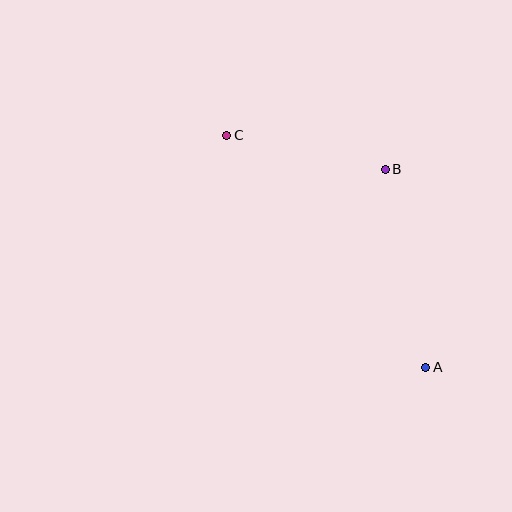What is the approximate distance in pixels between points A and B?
The distance between A and B is approximately 202 pixels.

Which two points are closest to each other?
Points B and C are closest to each other.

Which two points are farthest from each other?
Points A and C are farthest from each other.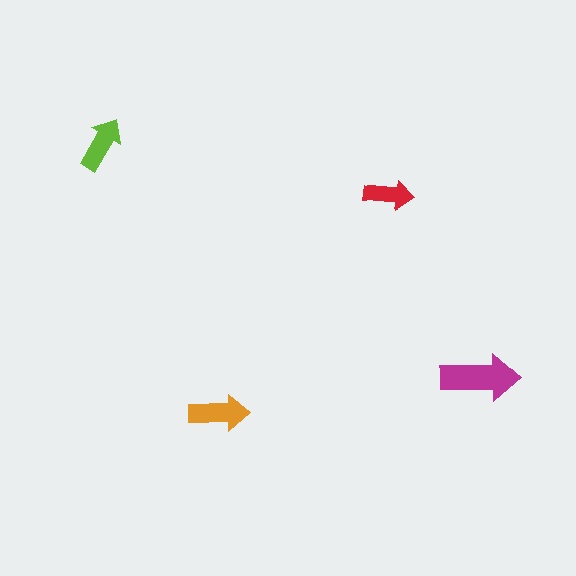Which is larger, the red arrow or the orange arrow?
The orange one.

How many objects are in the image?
There are 4 objects in the image.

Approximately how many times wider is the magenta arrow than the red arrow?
About 1.5 times wider.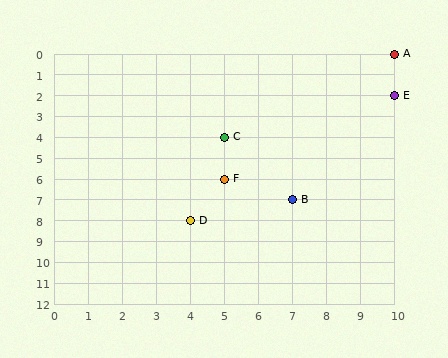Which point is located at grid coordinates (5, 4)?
Point C is at (5, 4).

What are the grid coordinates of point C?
Point C is at grid coordinates (5, 4).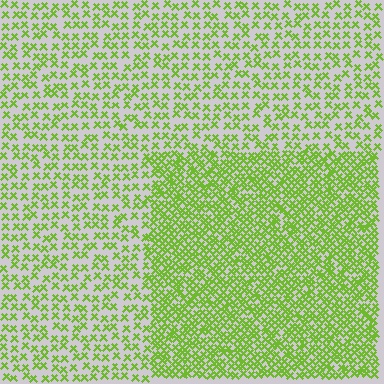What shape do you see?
I see a rectangle.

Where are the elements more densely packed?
The elements are more densely packed inside the rectangle boundary.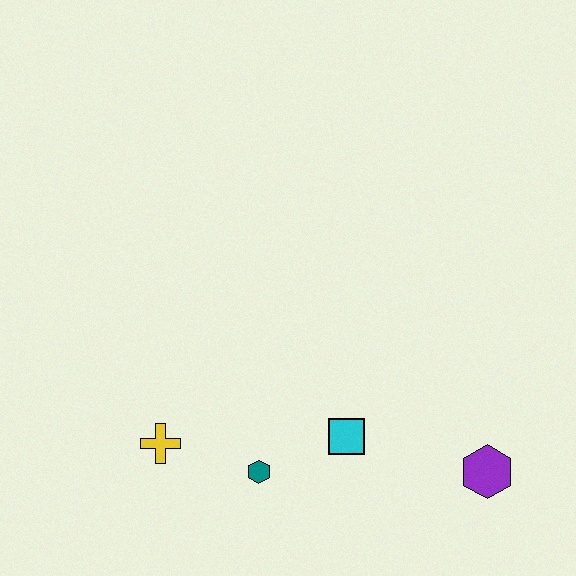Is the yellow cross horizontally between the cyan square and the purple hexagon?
No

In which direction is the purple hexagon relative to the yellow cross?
The purple hexagon is to the right of the yellow cross.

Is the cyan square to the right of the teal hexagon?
Yes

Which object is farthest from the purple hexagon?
The yellow cross is farthest from the purple hexagon.